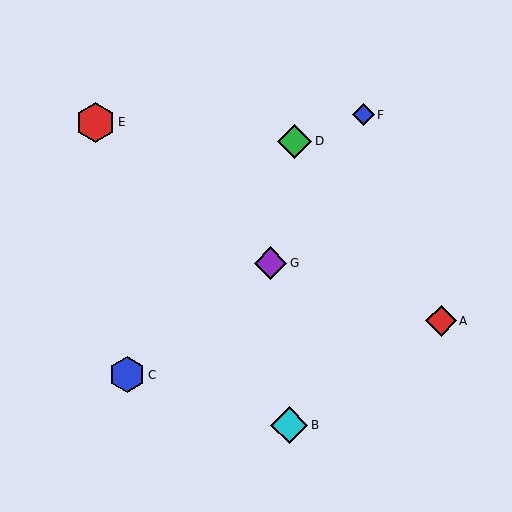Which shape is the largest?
The red hexagon (labeled E) is the largest.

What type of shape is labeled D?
Shape D is a green diamond.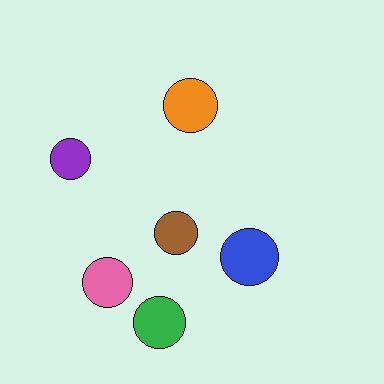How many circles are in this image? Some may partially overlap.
There are 6 circles.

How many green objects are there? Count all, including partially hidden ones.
There is 1 green object.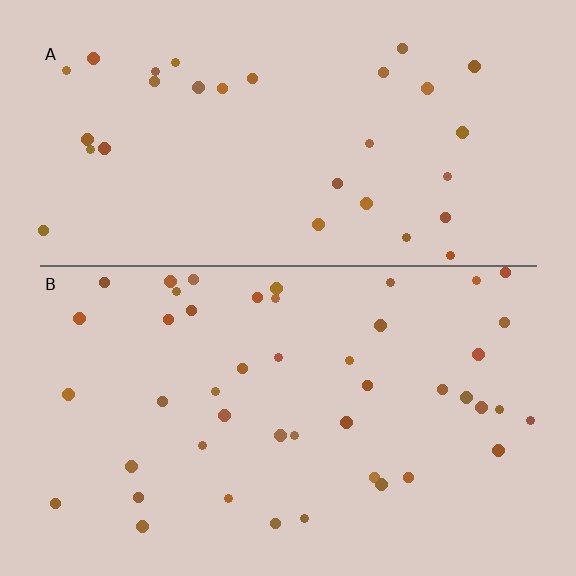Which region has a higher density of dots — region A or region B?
B (the bottom).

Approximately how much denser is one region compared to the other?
Approximately 1.5× — region B over region A.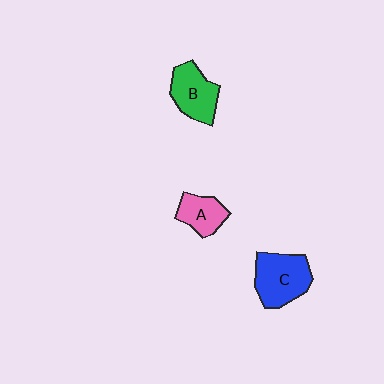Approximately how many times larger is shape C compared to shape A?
Approximately 1.6 times.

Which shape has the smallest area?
Shape A (pink).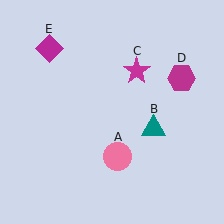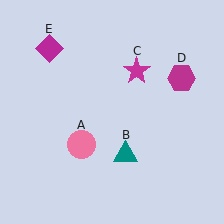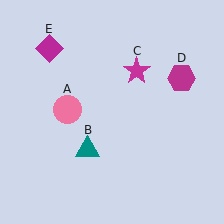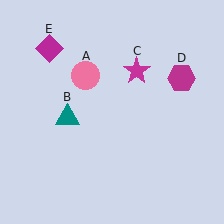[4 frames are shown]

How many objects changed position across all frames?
2 objects changed position: pink circle (object A), teal triangle (object B).